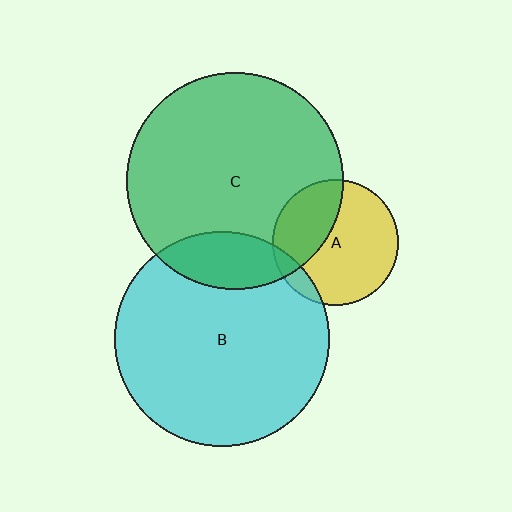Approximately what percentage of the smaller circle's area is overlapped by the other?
Approximately 35%.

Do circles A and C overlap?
Yes.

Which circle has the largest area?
Circle C (green).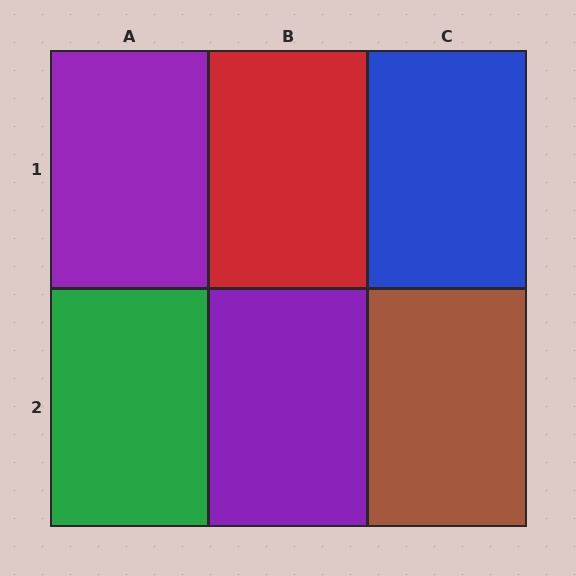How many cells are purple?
2 cells are purple.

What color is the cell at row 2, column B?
Purple.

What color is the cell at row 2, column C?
Brown.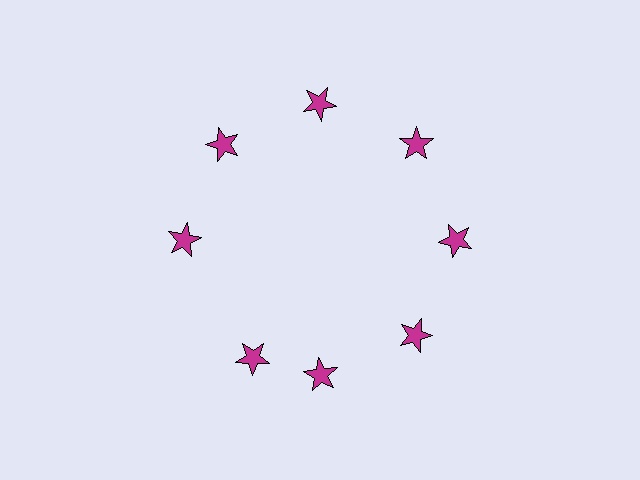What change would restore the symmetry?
The symmetry would be restored by rotating it back into even spacing with its neighbors so that all 8 stars sit at equal angles and equal distance from the center.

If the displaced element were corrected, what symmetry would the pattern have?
It would have 8-fold rotational symmetry — the pattern would map onto itself every 45 degrees.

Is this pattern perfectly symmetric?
No. The 8 magenta stars are arranged in a ring, but one element near the 8 o'clock position is rotated out of alignment along the ring, breaking the 8-fold rotational symmetry.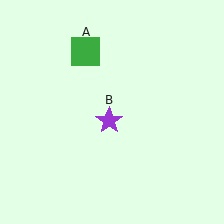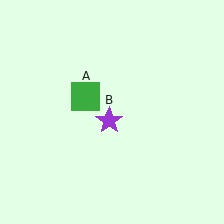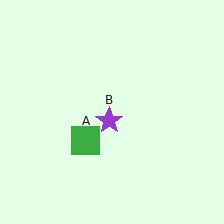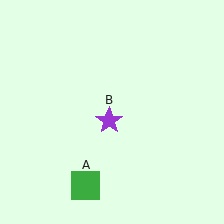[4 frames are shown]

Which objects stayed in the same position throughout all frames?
Purple star (object B) remained stationary.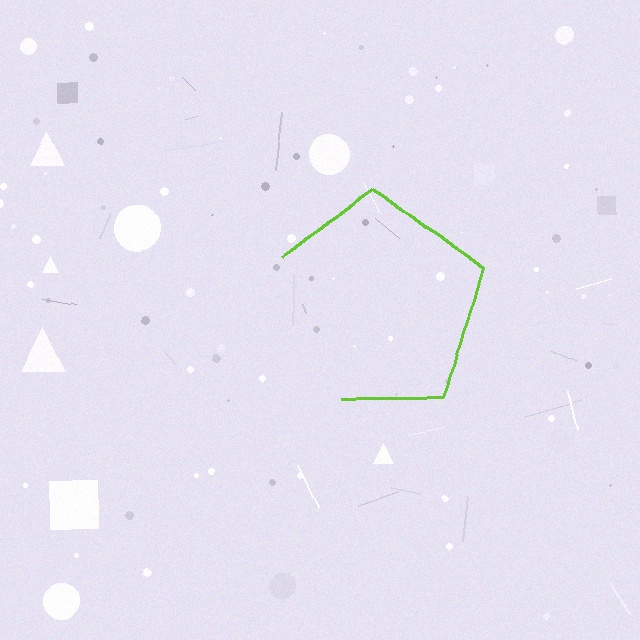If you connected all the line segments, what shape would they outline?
They would outline a pentagon.